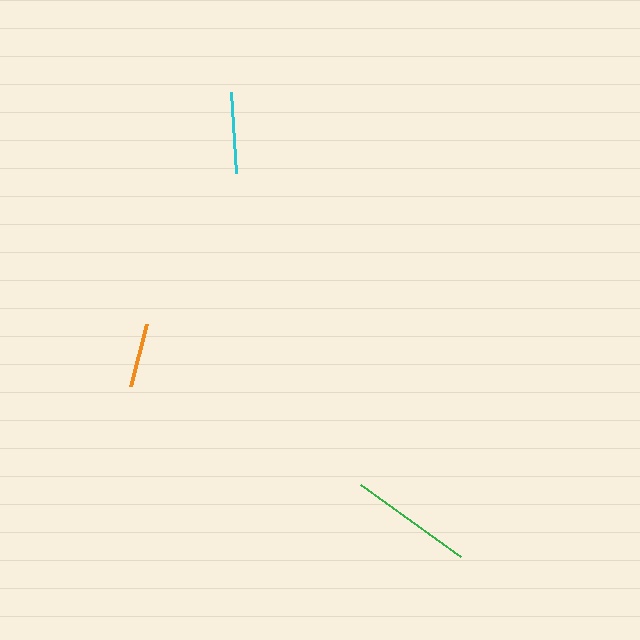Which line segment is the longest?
The green line is the longest at approximately 123 pixels.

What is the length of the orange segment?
The orange segment is approximately 64 pixels long.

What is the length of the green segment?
The green segment is approximately 123 pixels long.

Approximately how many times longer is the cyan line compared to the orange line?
The cyan line is approximately 1.3 times the length of the orange line.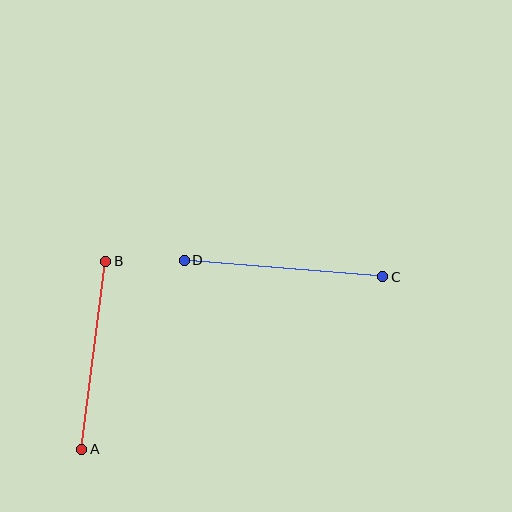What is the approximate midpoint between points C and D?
The midpoint is at approximately (283, 269) pixels.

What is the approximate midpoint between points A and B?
The midpoint is at approximately (94, 355) pixels.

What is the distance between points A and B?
The distance is approximately 190 pixels.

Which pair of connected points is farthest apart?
Points C and D are farthest apart.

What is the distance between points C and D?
The distance is approximately 199 pixels.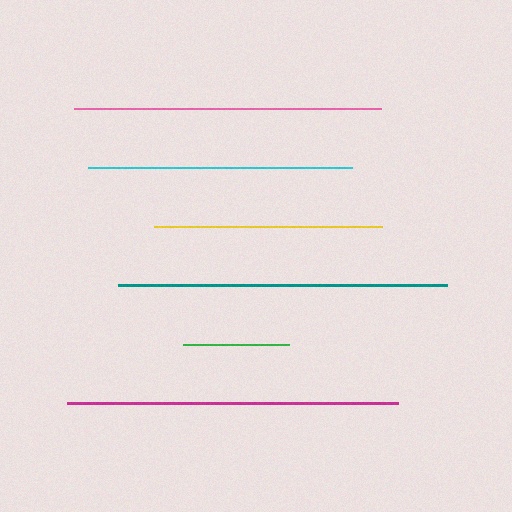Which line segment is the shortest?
The green line is the shortest at approximately 106 pixels.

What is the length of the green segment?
The green segment is approximately 106 pixels long.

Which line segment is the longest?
The magenta line is the longest at approximately 331 pixels.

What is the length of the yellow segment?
The yellow segment is approximately 229 pixels long.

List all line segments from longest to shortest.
From longest to shortest: magenta, teal, pink, cyan, yellow, green.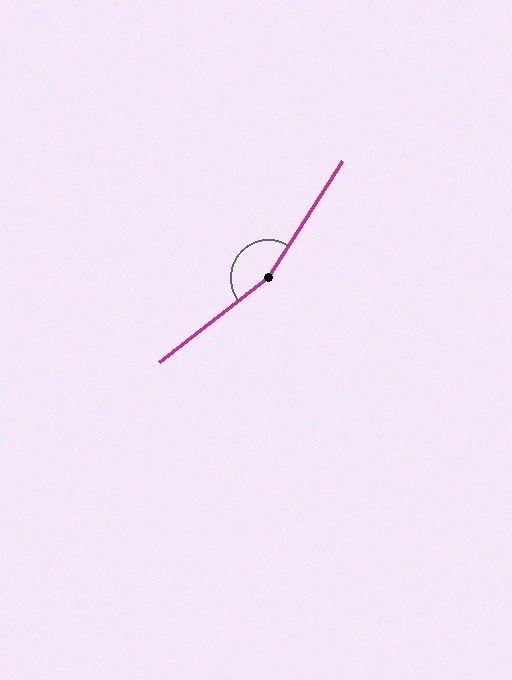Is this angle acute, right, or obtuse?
It is obtuse.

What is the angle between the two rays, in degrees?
Approximately 161 degrees.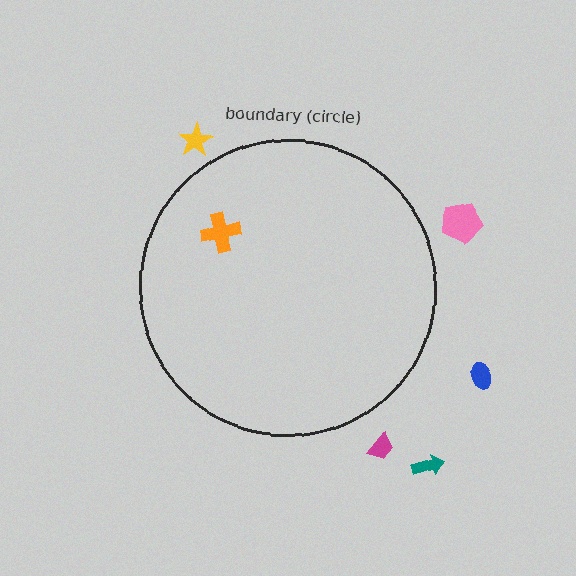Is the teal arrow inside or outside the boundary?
Outside.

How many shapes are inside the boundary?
1 inside, 5 outside.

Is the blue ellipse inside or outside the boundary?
Outside.